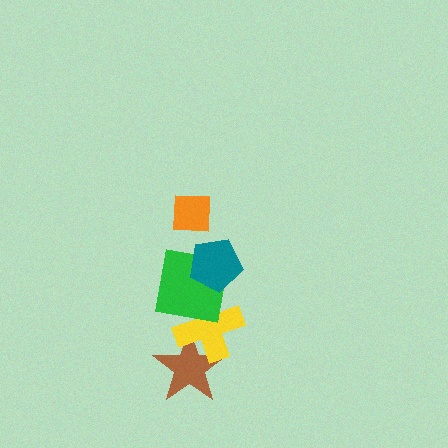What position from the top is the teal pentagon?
The teal pentagon is 2nd from the top.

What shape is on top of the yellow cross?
The green square is on top of the yellow cross.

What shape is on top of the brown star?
The yellow cross is on top of the brown star.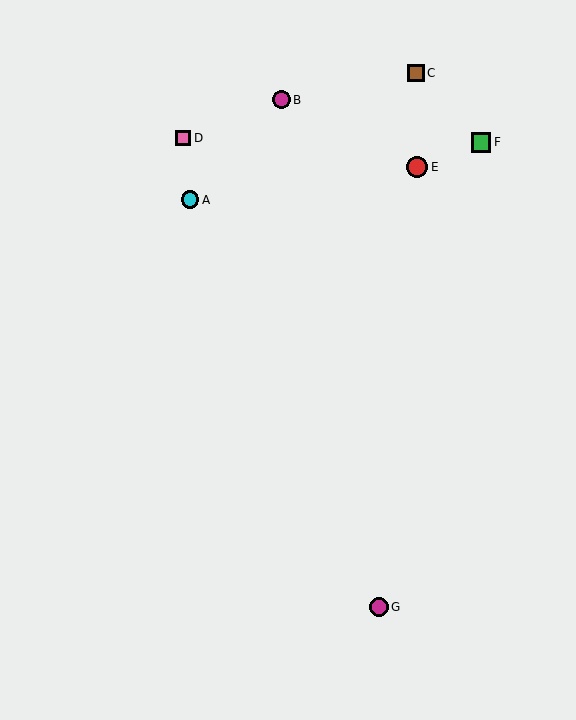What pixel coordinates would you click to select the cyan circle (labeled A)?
Click at (190, 200) to select the cyan circle A.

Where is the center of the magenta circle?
The center of the magenta circle is at (379, 607).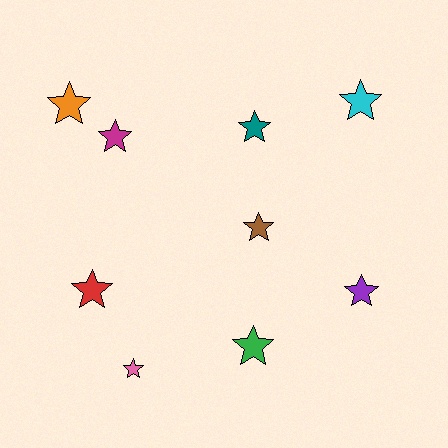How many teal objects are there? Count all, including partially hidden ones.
There is 1 teal object.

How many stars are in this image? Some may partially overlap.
There are 9 stars.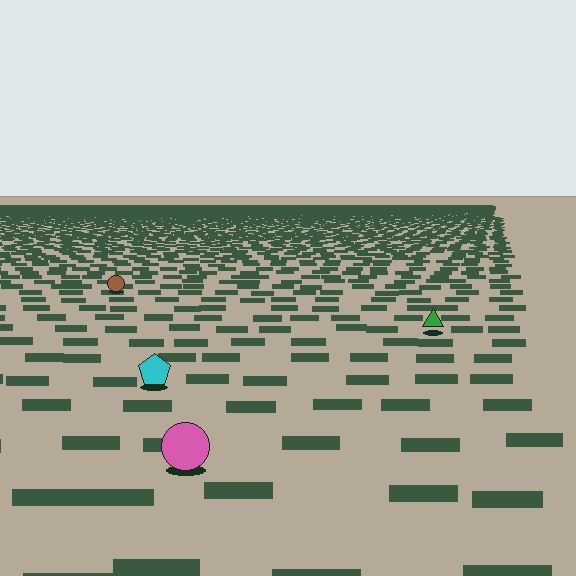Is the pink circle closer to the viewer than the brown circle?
Yes. The pink circle is closer — you can tell from the texture gradient: the ground texture is coarser near it.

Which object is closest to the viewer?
The pink circle is closest. The texture marks near it are larger and more spread out.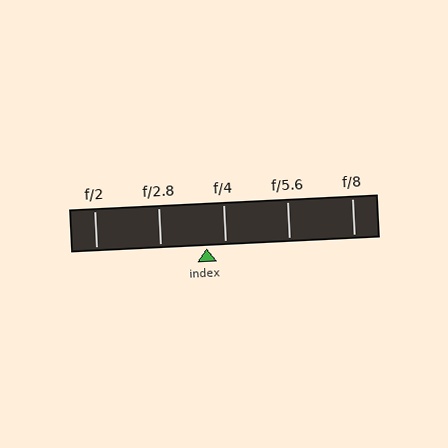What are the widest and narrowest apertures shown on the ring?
The widest aperture shown is f/2 and the narrowest is f/8.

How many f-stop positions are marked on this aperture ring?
There are 5 f-stop positions marked.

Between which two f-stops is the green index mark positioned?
The index mark is between f/2.8 and f/4.